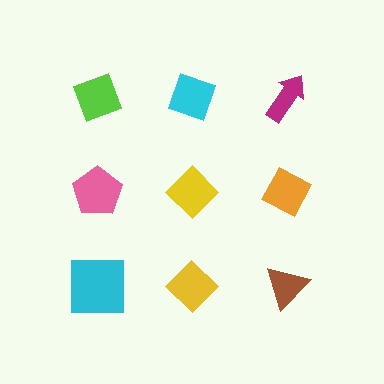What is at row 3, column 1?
A cyan square.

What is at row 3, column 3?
A brown triangle.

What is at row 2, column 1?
A pink pentagon.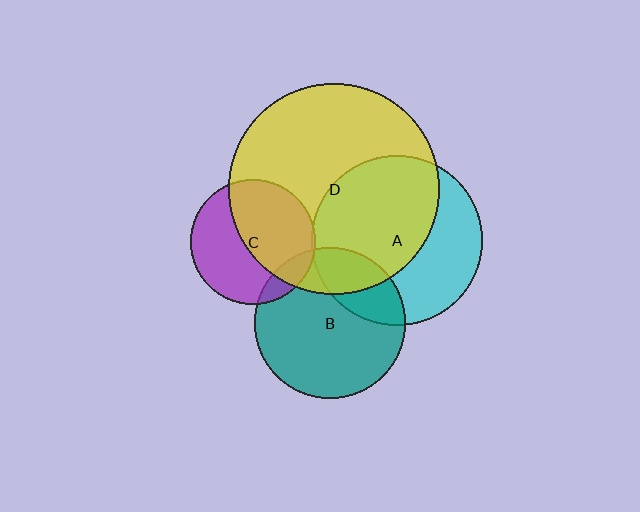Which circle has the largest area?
Circle D (yellow).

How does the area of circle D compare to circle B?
Approximately 2.0 times.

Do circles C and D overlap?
Yes.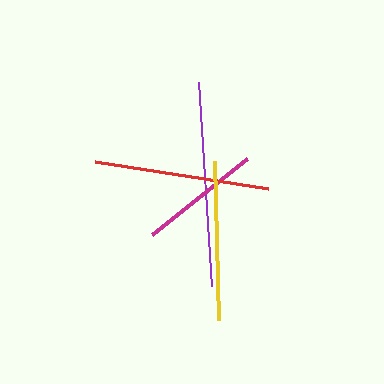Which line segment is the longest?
The purple line is the longest at approximately 205 pixels.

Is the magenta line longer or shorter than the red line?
The red line is longer than the magenta line.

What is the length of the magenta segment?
The magenta segment is approximately 122 pixels long.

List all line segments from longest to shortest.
From longest to shortest: purple, red, yellow, magenta.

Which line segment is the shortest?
The magenta line is the shortest at approximately 122 pixels.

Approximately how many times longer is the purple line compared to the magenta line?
The purple line is approximately 1.7 times the length of the magenta line.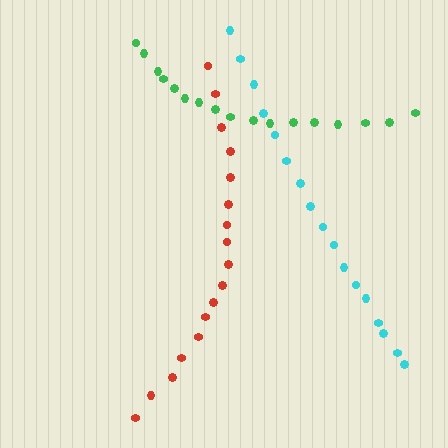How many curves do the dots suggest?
There are 3 distinct paths.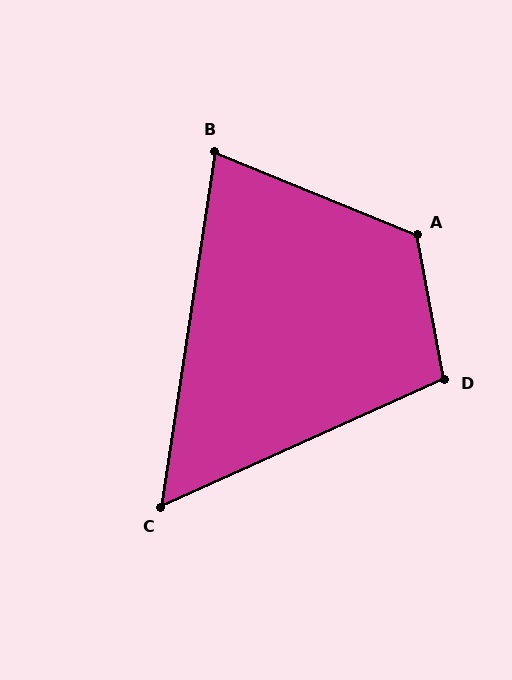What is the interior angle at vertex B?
Approximately 76 degrees (acute).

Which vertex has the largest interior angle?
A, at approximately 123 degrees.